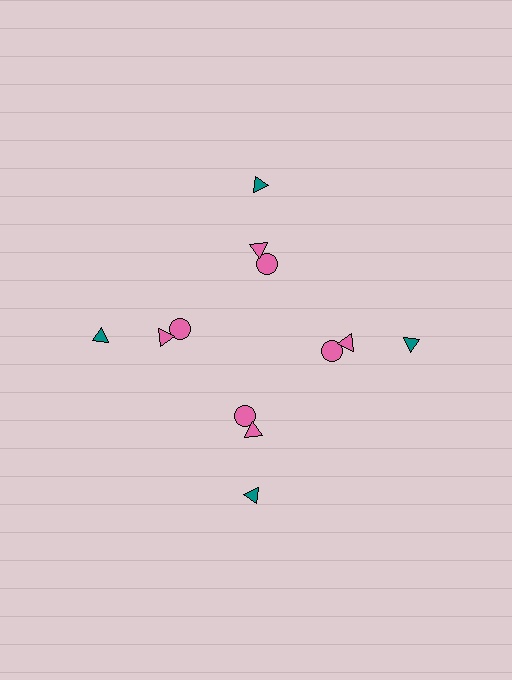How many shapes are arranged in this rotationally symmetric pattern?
There are 12 shapes, arranged in 4 groups of 3.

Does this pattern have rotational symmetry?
Yes, this pattern has 4-fold rotational symmetry. It looks the same after rotating 90 degrees around the center.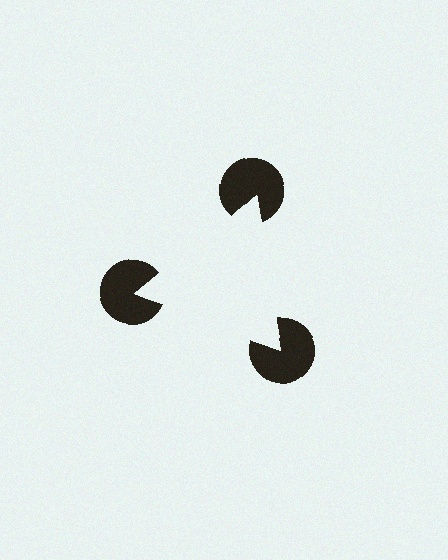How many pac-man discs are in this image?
There are 3 — one at each vertex of the illusory triangle.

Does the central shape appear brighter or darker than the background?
It typically appears slightly brighter than the background, even though no actual brightness change is drawn.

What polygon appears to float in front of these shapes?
An illusory triangle — its edges are inferred from the aligned wedge cuts in the pac-man discs, not physically drawn.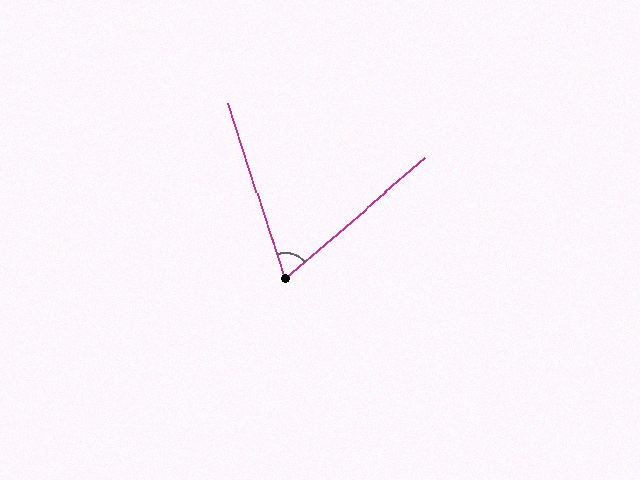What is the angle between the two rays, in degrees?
Approximately 67 degrees.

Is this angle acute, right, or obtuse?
It is acute.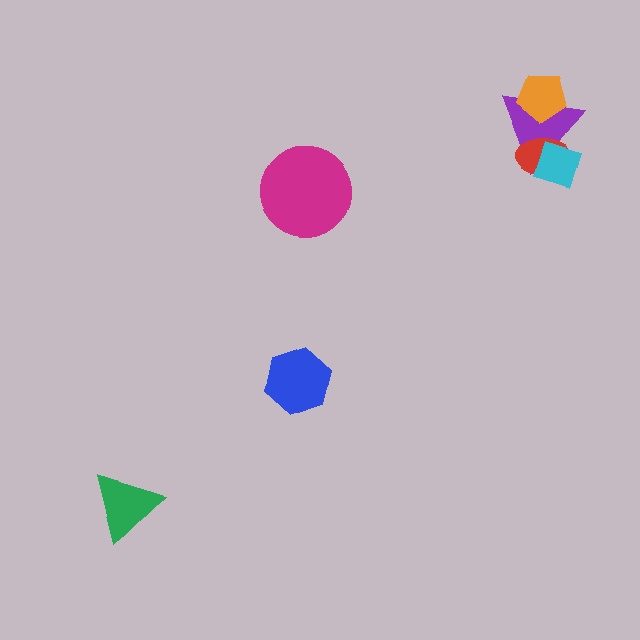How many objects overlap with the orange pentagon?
1 object overlaps with the orange pentagon.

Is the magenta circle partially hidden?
No, no other shape covers it.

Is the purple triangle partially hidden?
Yes, it is partially covered by another shape.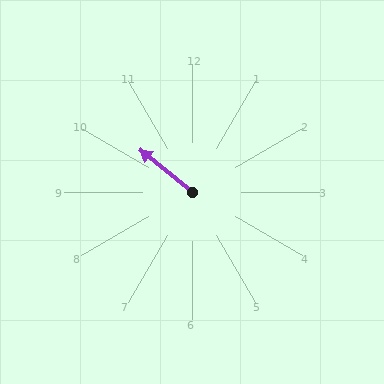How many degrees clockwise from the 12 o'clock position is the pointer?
Approximately 309 degrees.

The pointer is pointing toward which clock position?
Roughly 10 o'clock.